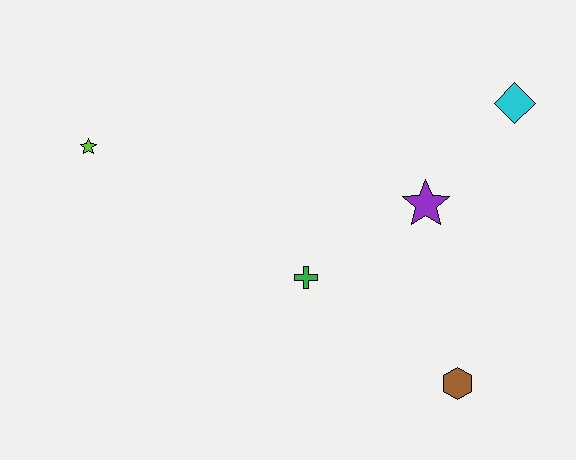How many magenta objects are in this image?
There are no magenta objects.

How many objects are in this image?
There are 5 objects.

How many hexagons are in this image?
There is 1 hexagon.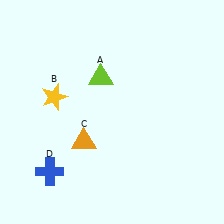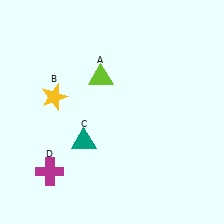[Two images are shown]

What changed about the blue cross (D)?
In Image 1, D is blue. In Image 2, it changed to magenta.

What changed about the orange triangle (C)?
In Image 1, C is orange. In Image 2, it changed to teal.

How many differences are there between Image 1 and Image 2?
There are 2 differences between the two images.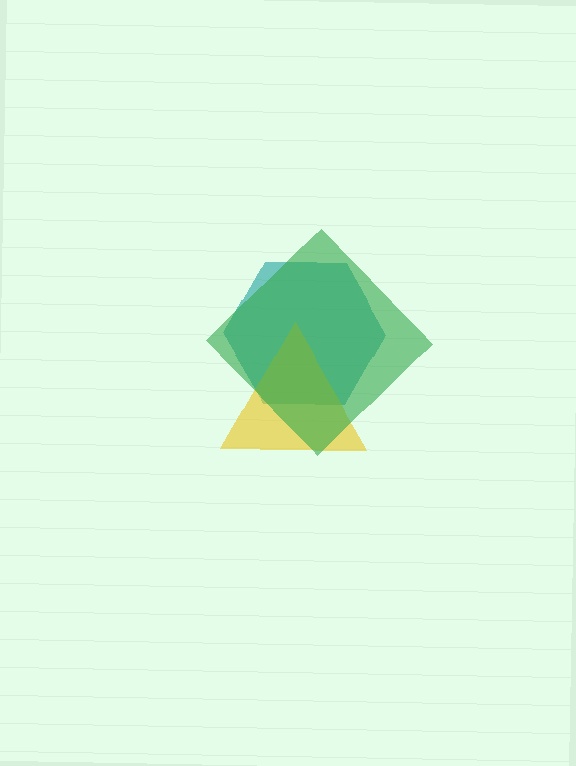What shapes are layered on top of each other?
The layered shapes are: a teal hexagon, a yellow triangle, a green diamond.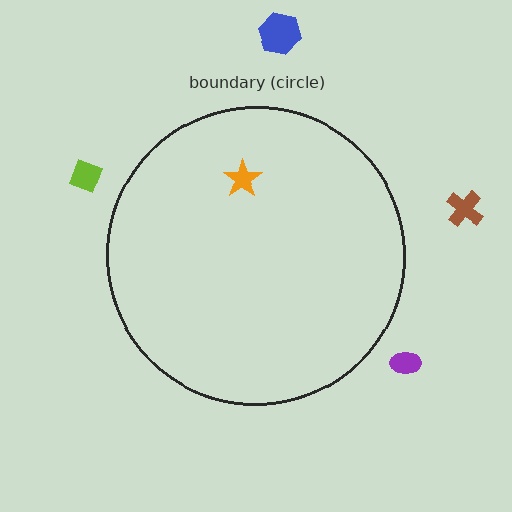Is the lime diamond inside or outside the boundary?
Outside.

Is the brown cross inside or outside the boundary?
Outside.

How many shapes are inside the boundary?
1 inside, 4 outside.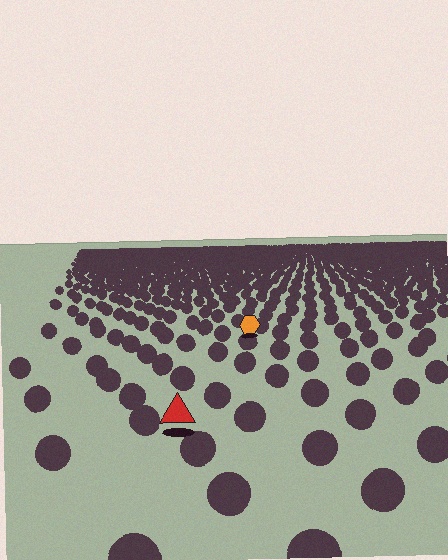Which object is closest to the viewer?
The red triangle is closest. The texture marks near it are larger and more spread out.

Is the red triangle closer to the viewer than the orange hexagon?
Yes. The red triangle is closer — you can tell from the texture gradient: the ground texture is coarser near it.